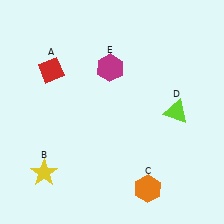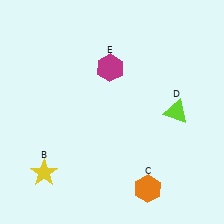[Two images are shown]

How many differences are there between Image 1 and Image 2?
There is 1 difference between the two images.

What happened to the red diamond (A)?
The red diamond (A) was removed in Image 2. It was in the top-left area of Image 1.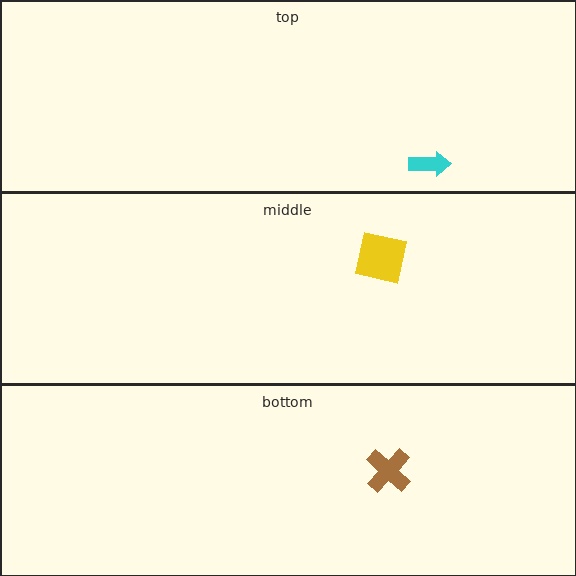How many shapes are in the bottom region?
1.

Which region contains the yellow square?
The middle region.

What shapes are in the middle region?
The yellow square.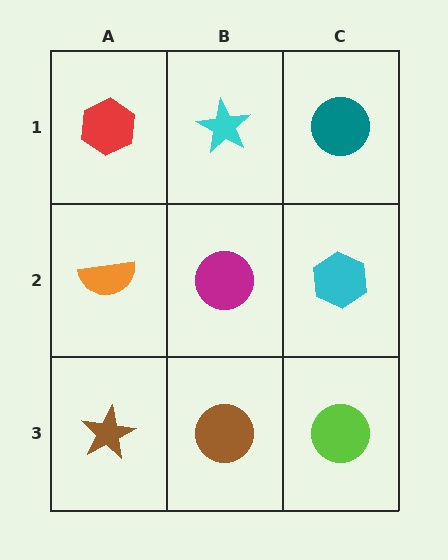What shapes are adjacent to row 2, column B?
A cyan star (row 1, column B), a brown circle (row 3, column B), an orange semicircle (row 2, column A), a cyan hexagon (row 2, column C).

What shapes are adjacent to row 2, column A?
A red hexagon (row 1, column A), a brown star (row 3, column A), a magenta circle (row 2, column B).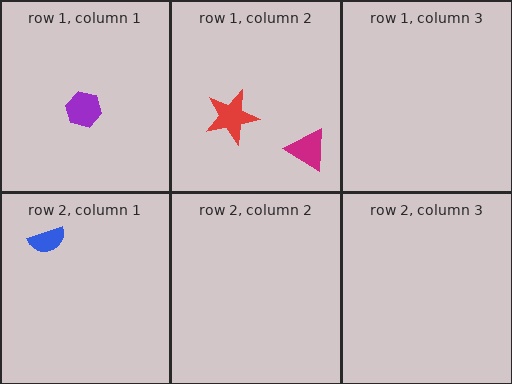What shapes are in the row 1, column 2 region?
The red star, the magenta triangle.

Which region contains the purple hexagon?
The row 1, column 1 region.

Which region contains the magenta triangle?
The row 1, column 2 region.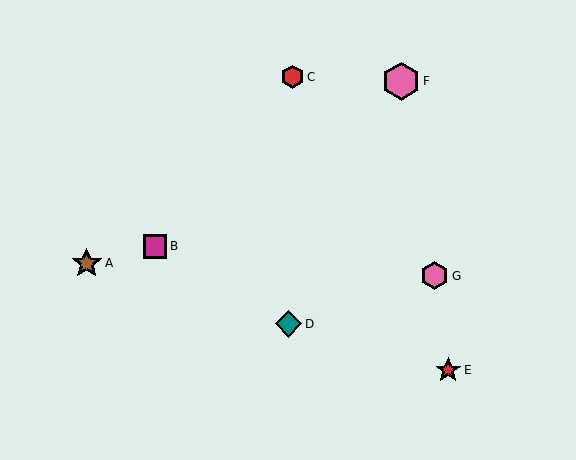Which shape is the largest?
The pink hexagon (labeled F) is the largest.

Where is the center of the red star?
The center of the red star is at (448, 370).